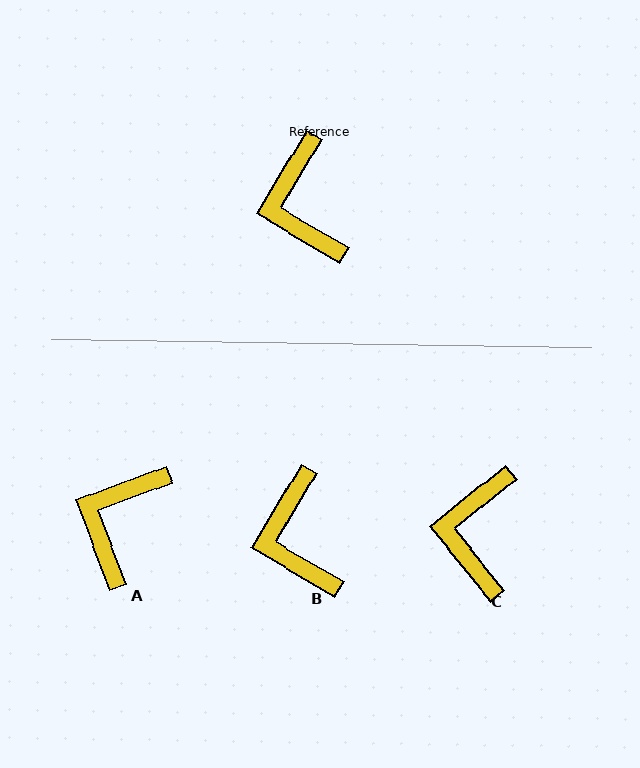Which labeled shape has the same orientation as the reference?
B.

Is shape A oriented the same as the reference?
No, it is off by about 39 degrees.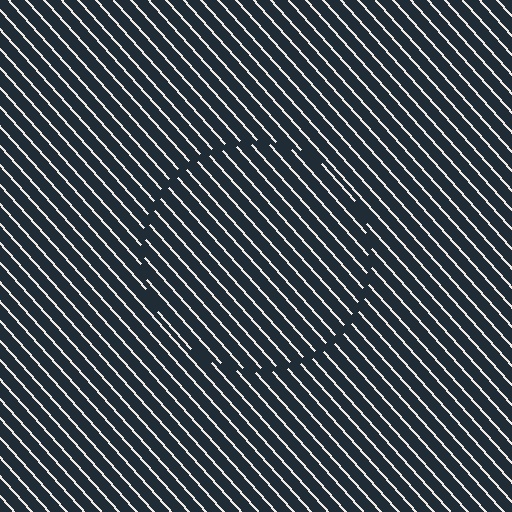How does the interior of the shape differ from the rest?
The interior of the shape contains the same grating, shifted by half a period — the contour is defined by the phase discontinuity where line-ends from the inner and outer gratings abut.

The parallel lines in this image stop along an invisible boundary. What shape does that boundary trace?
An illusory circle. The interior of the shape contains the same grating, shifted by half a period — the contour is defined by the phase discontinuity where line-ends from the inner and outer gratings abut.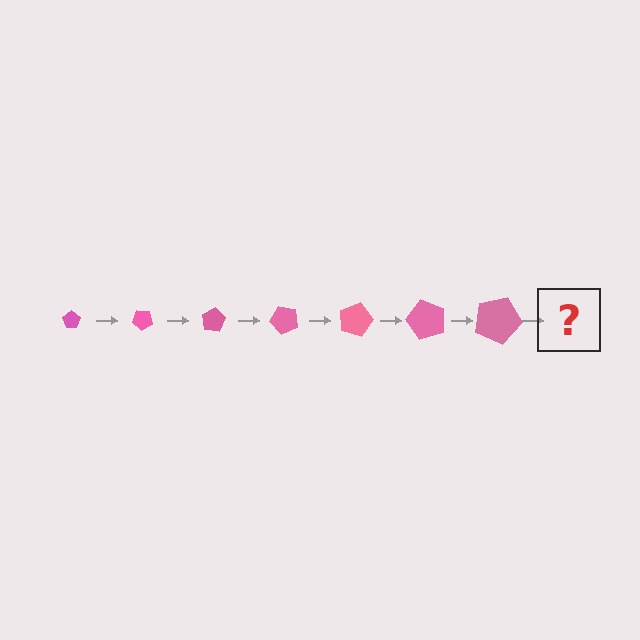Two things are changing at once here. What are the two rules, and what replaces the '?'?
The two rules are that the pentagon grows larger each step and it rotates 40 degrees each step. The '?' should be a pentagon, larger than the previous one and rotated 280 degrees from the start.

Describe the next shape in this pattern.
It should be a pentagon, larger than the previous one and rotated 280 degrees from the start.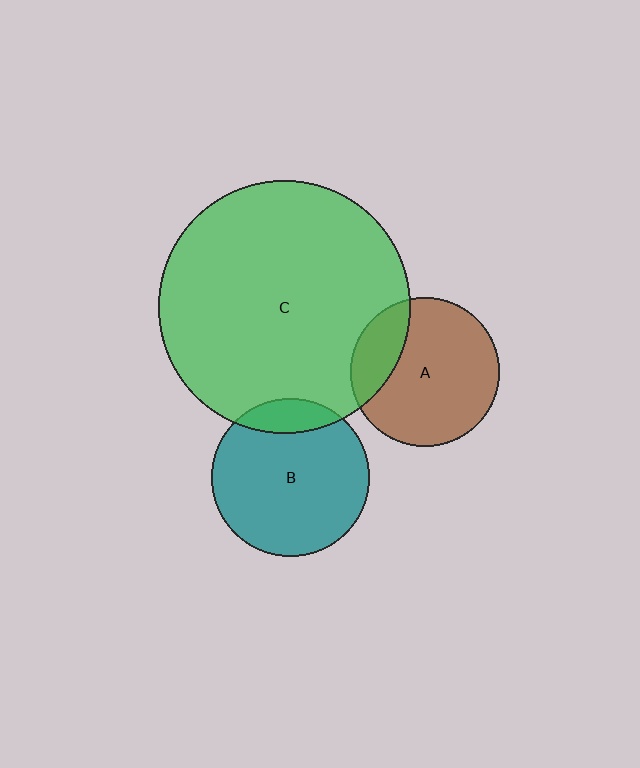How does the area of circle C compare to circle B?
Approximately 2.6 times.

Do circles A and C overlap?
Yes.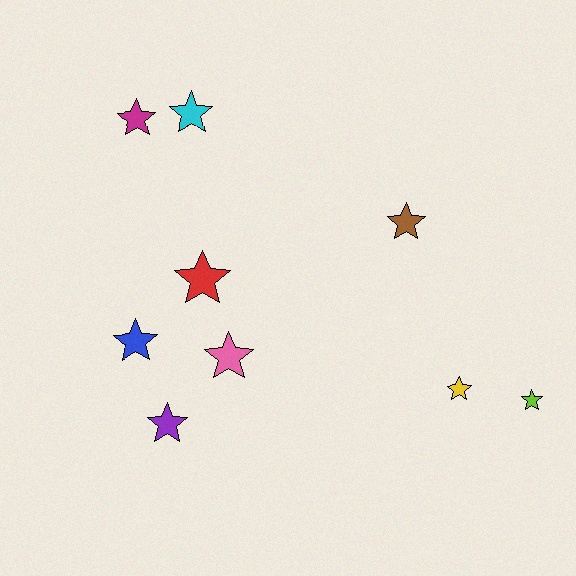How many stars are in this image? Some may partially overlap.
There are 9 stars.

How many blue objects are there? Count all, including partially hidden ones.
There is 1 blue object.